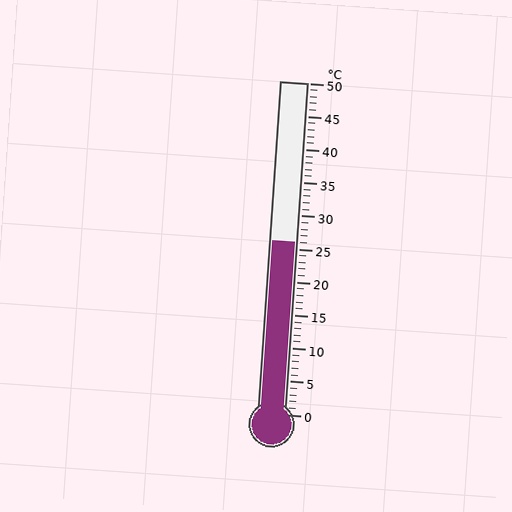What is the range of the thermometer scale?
The thermometer scale ranges from 0°C to 50°C.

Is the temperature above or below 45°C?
The temperature is below 45°C.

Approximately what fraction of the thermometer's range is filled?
The thermometer is filled to approximately 50% of its range.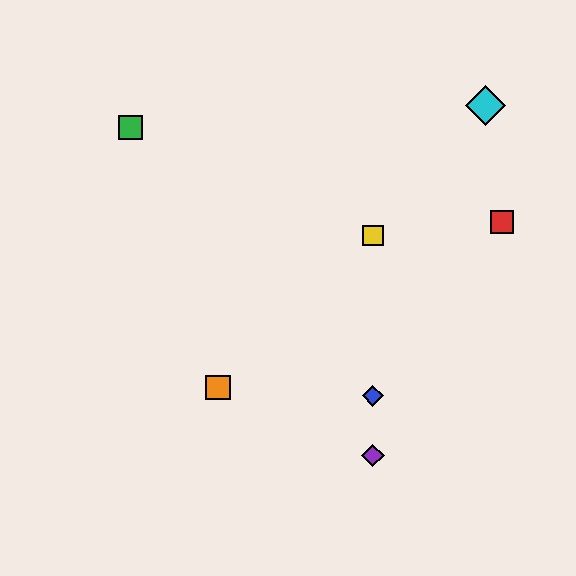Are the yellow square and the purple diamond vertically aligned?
Yes, both are at x≈373.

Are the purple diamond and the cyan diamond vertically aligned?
No, the purple diamond is at x≈373 and the cyan diamond is at x≈486.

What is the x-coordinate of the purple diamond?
The purple diamond is at x≈373.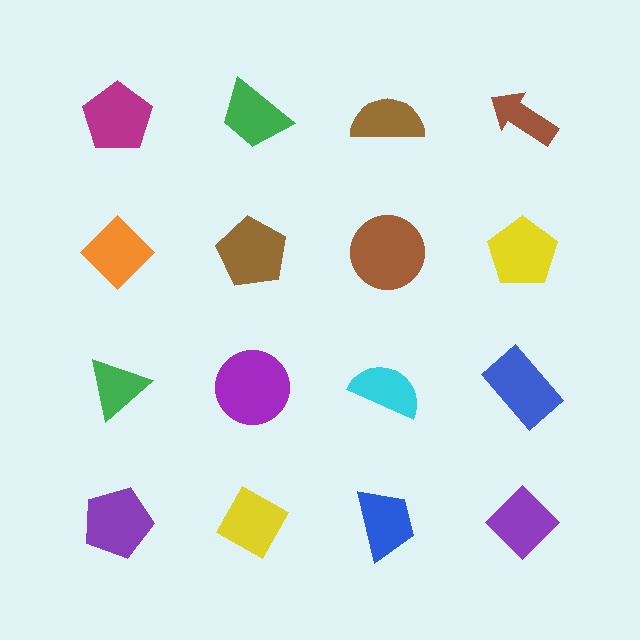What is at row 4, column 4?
A purple diamond.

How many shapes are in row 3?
4 shapes.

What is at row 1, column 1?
A magenta pentagon.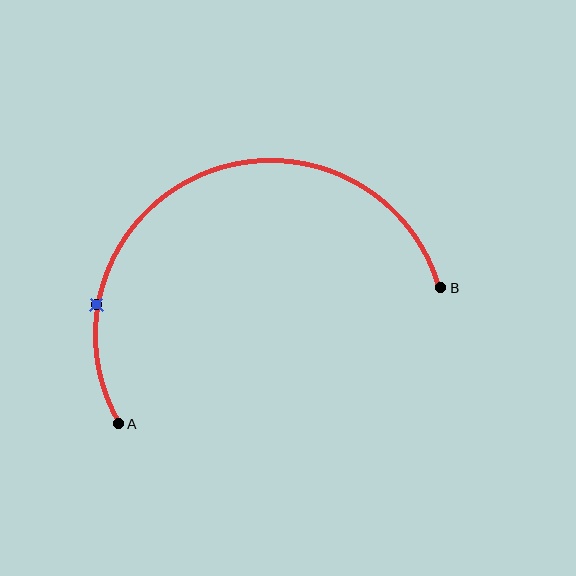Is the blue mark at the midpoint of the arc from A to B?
No. The blue mark lies on the arc but is closer to endpoint A. The arc midpoint would be at the point on the curve equidistant along the arc from both A and B.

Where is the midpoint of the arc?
The arc midpoint is the point on the curve farthest from the straight line joining A and B. It sits above that line.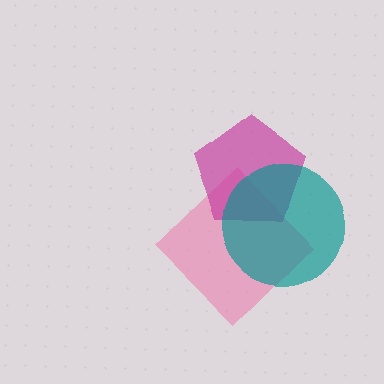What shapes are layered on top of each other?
The layered shapes are: a pink diamond, a magenta pentagon, a teal circle.